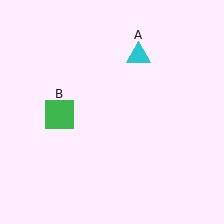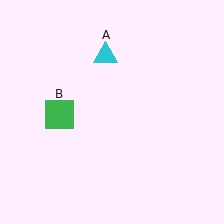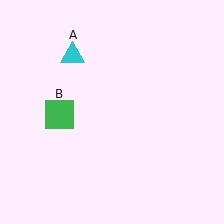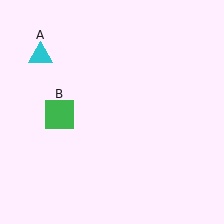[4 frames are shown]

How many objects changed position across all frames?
1 object changed position: cyan triangle (object A).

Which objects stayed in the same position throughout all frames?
Green square (object B) remained stationary.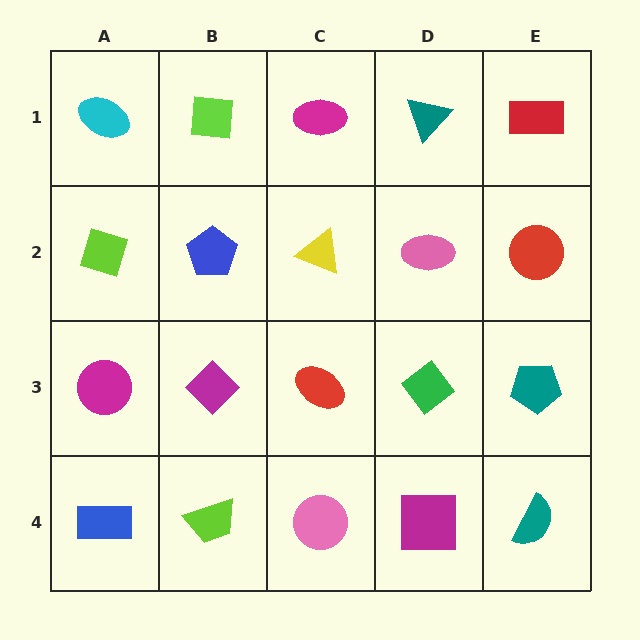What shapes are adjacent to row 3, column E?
A red circle (row 2, column E), a teal semicircle (row 4, column E), a green diamond (row 3, column D).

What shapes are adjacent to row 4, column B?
A magenta diamond (row 3, column B), a blue rectangle (row 4, column A), a pink circle (row 4, column C).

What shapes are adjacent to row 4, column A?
A magenta circle (row 3, column A), a lime trapezoid (row 4, column B).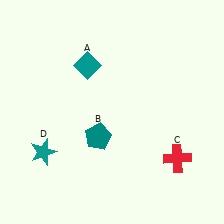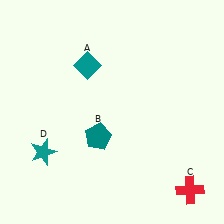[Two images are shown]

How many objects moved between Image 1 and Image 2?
1 object moved between the two images.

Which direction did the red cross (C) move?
The red cross (C) moved down.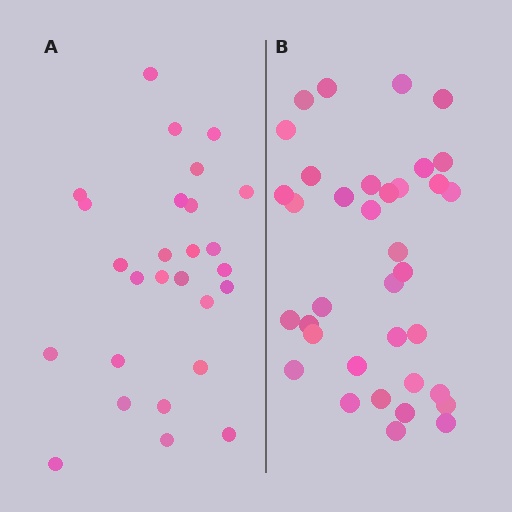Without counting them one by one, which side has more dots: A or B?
Region B (the right region) has more dots.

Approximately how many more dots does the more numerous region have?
Region B has roughly 8 or so more dots than region A.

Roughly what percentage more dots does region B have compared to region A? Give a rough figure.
About 35% more.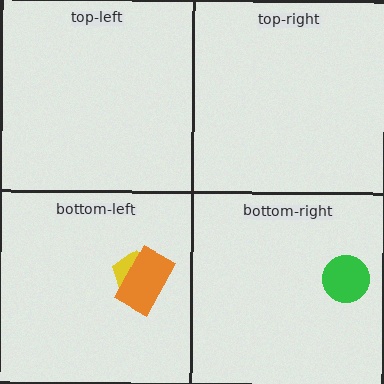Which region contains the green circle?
The bottom-right region.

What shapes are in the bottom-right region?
The green circle.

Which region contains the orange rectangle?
The bottom-left region.